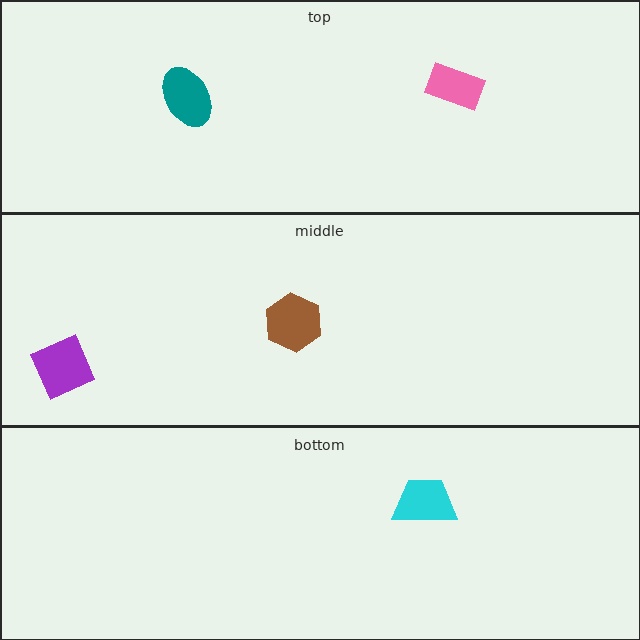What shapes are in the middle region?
The purple diamond, the brown hexagon.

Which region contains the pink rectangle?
The top region.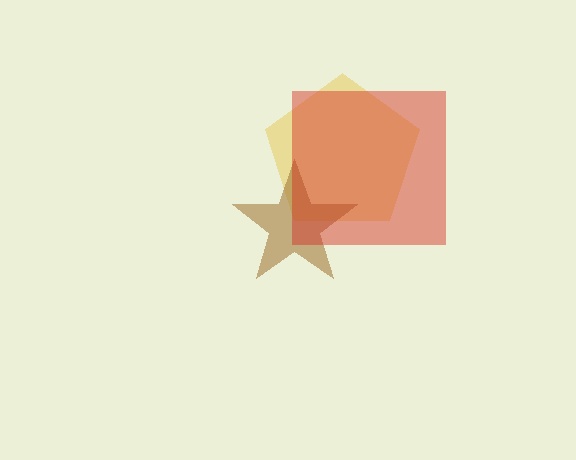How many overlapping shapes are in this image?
There are 3 overlapping shapes in the image.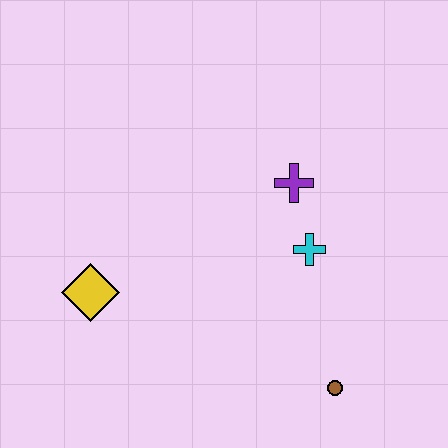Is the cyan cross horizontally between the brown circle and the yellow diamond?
Yes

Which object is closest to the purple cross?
The cyan cross is closest to the purple cross.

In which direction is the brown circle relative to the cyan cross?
The brown circle is below the cyan cross.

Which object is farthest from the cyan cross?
The yellow diamond is farthest from the cyan cross.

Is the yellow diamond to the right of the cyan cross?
No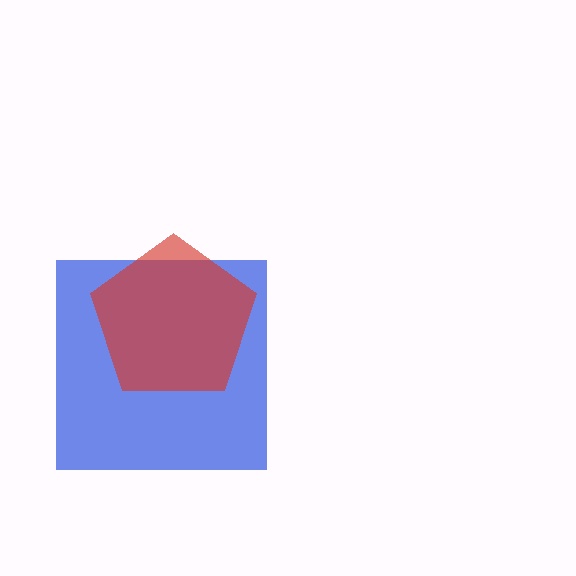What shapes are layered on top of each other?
The layered shapes are: a blue square, a red pentagon.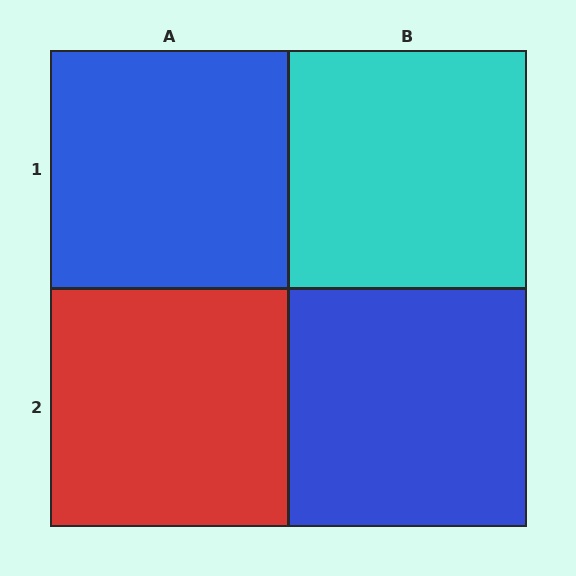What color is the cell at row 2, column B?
Blue.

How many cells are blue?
2 cells are blue.